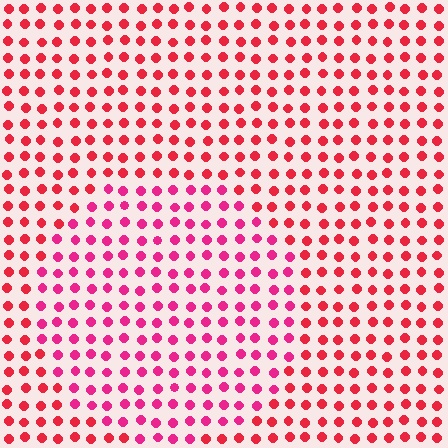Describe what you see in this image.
The image is filled with small red elements in a uniform arrangement. A circle-shaped region is visible where the elements are tinted to a slightly different hue, forming a subtle color boundary.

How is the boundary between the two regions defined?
The boundary is defined purely by a slight shift in hue (about 24 degrees). Spacing, size, and orientation are identical on both sides.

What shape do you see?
I see a circle.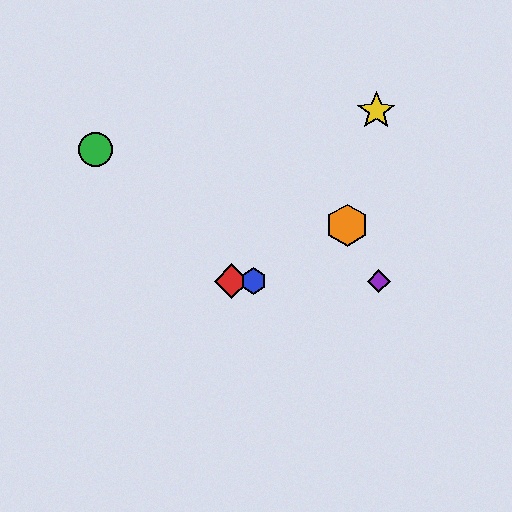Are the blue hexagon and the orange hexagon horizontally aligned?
No, the blue hexagon is at y≈281 and the orange hexagon is at y≈225.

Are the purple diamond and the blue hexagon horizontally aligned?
Yes, both are at y≈281.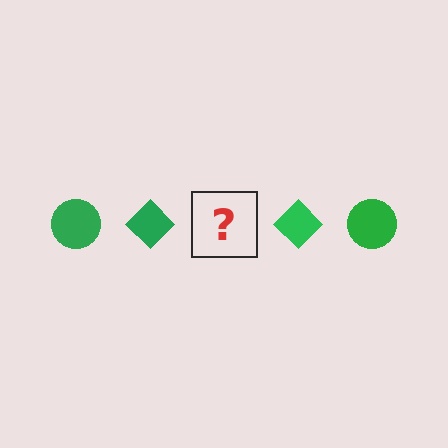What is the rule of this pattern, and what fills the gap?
The rule is that the pattern cycles through circle, diamond shapes in green. The gap should be filled with a green circle.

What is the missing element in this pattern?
The missing element is a green circle.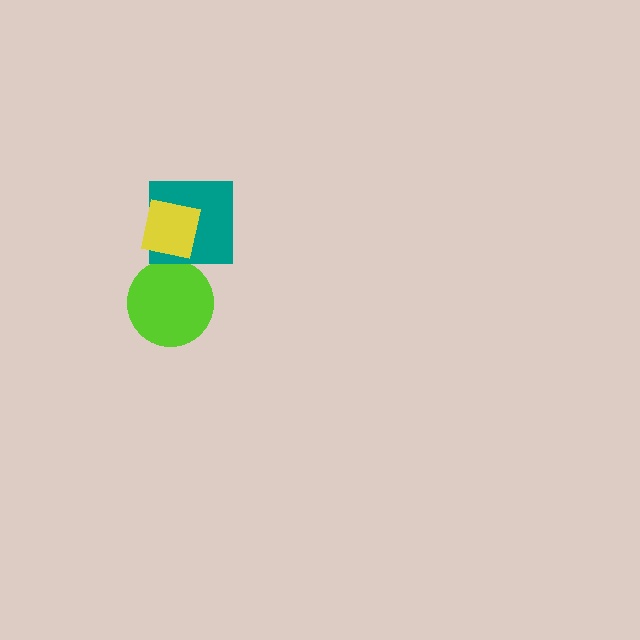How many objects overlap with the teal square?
1 object overlaps with the teal square.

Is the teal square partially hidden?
Yes, it is partially covered by another shape.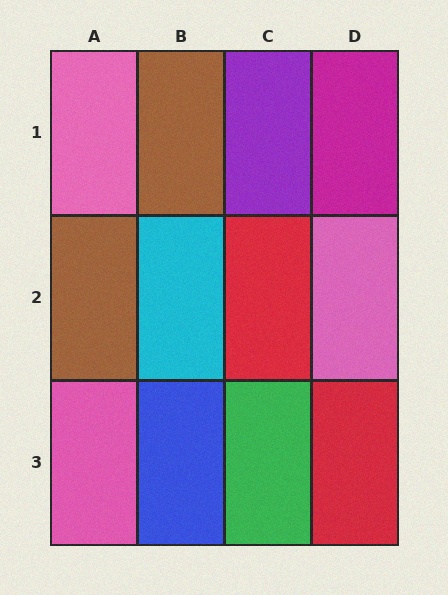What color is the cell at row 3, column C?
Green.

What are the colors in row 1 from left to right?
Pink, brown, purple, magenta.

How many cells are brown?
2 cells are brown.